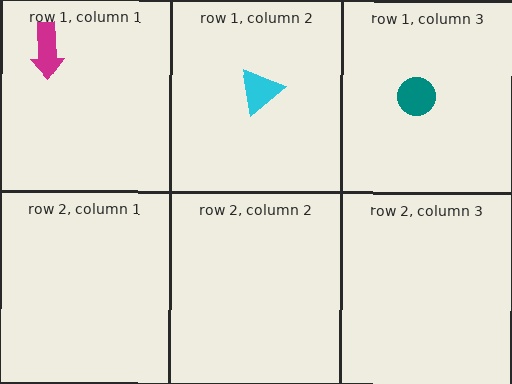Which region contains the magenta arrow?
The row 1, column 1 region.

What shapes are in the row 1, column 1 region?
The magenta arrow.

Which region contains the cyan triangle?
The row 1, column 2 region.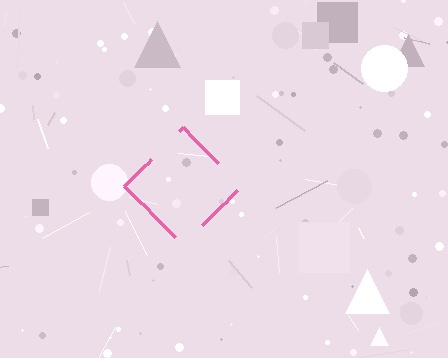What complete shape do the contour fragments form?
The contour fragments form a diamond.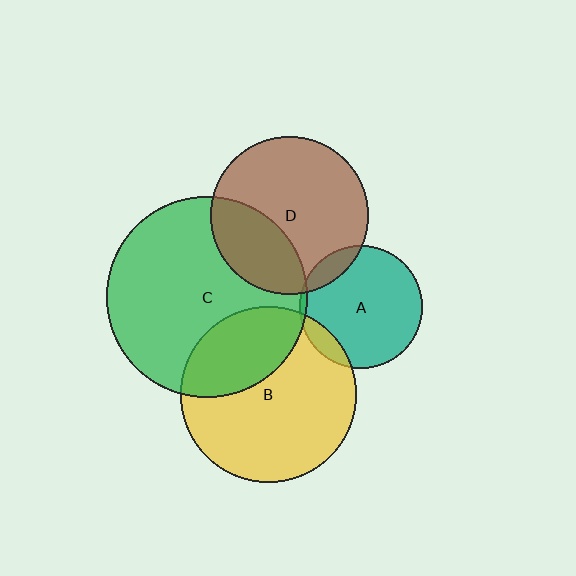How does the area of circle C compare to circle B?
Approximately 1.3 times.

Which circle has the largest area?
Circle C (green).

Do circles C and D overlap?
Yes.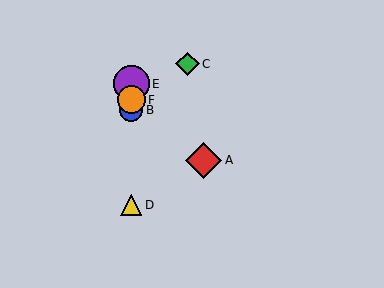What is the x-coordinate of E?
Object E is at x≈131.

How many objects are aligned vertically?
4 objects (B, D, E, F) are aligned vertically.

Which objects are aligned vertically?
Objects B, D, E, F are aligned vertically.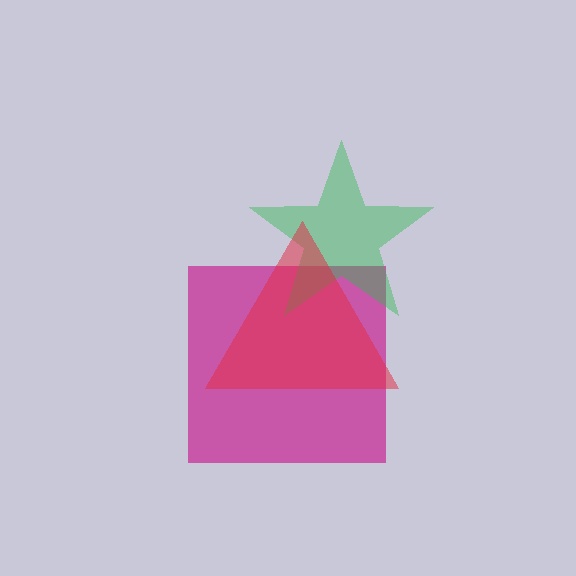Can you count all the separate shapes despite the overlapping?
Yes, there are 3 separate shapes.